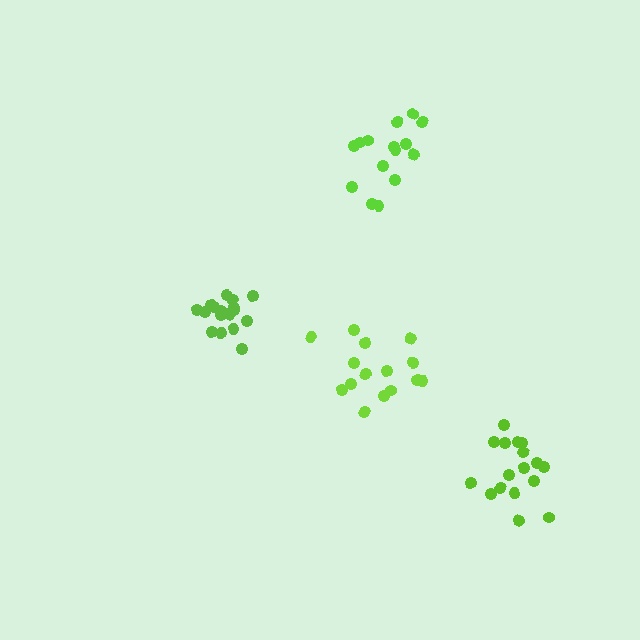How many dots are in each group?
Group 1: 15 dots, Group 2: 17 dots, Group 3: 15 dots, Group 4: 17 dots (64 total).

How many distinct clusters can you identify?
There are 4 distinct clusters.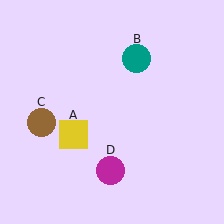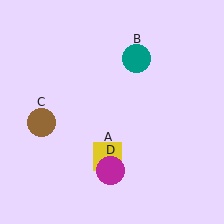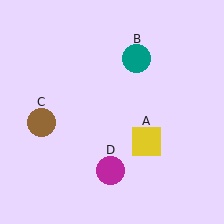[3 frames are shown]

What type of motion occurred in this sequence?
The yellow square (object A) rotated counterclockwise around the center of the scene.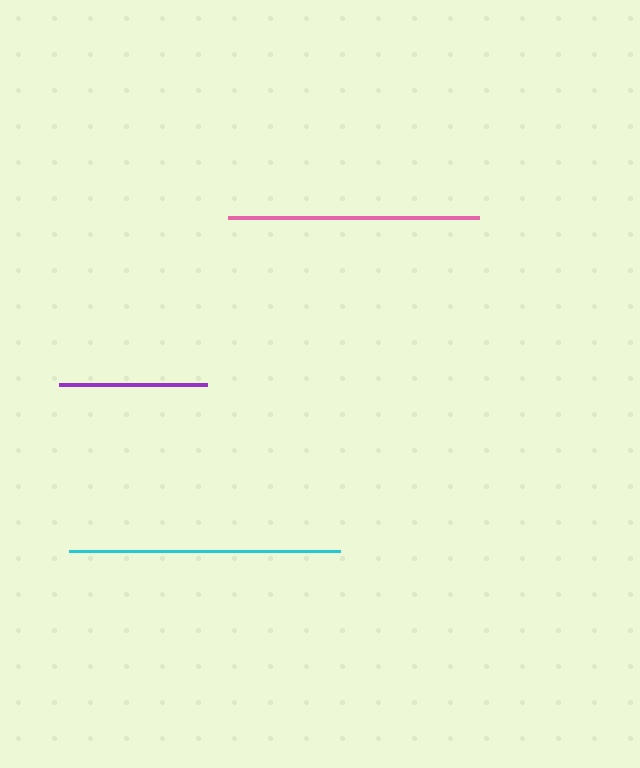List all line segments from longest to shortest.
From longest to shortest: cyan, pink, purple.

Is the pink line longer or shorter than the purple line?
The pink line is longer than the purple line.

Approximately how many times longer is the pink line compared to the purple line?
The pink line is approximately 1.7 times the length of the purple line.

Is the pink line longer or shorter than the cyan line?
The cyan line is longer than the pink line.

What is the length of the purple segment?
The purple segment is approximately 148 pixels long.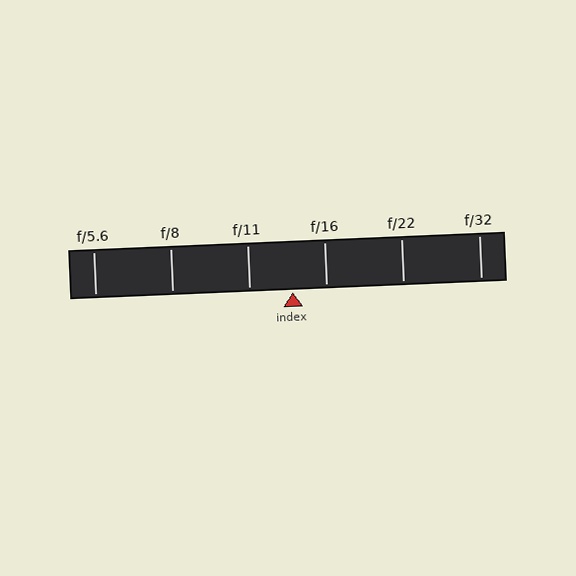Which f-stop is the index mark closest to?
The index mark is closest to f/16.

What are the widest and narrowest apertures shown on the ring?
The widest aperture shown is f/5.6 and the narrowest is f/32.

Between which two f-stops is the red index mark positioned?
The index mark is between f/11 and f/16.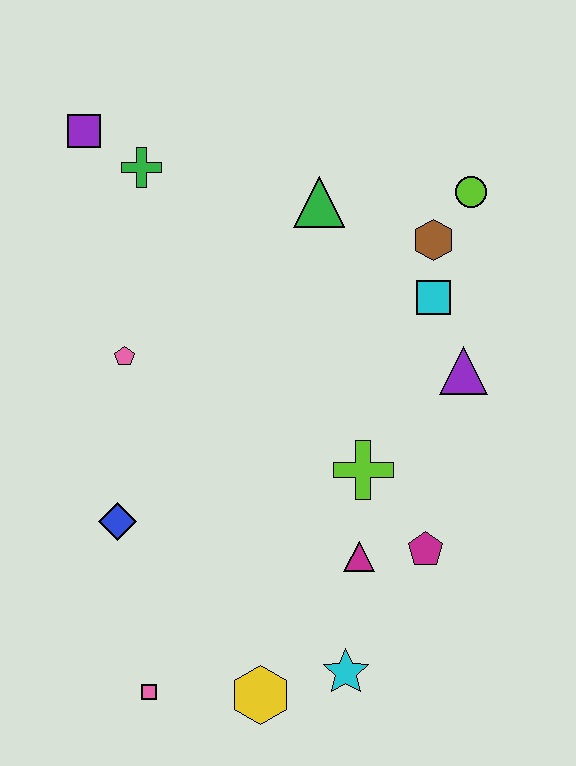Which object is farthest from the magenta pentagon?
The purple square is farthest from the magenta pentagon.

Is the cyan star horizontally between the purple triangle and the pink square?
Yes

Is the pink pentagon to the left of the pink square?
Yes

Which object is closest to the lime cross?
The magenta triangle is closest to the lime cross.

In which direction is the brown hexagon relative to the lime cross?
The brown hexagon is above the lime cross.